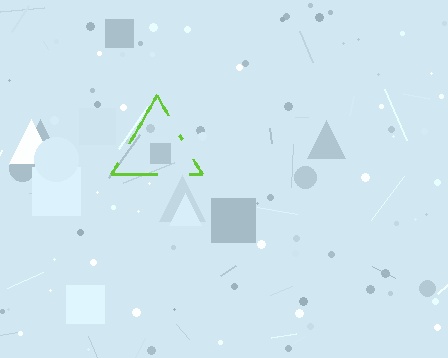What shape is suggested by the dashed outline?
The dashed outline suggests a triangle.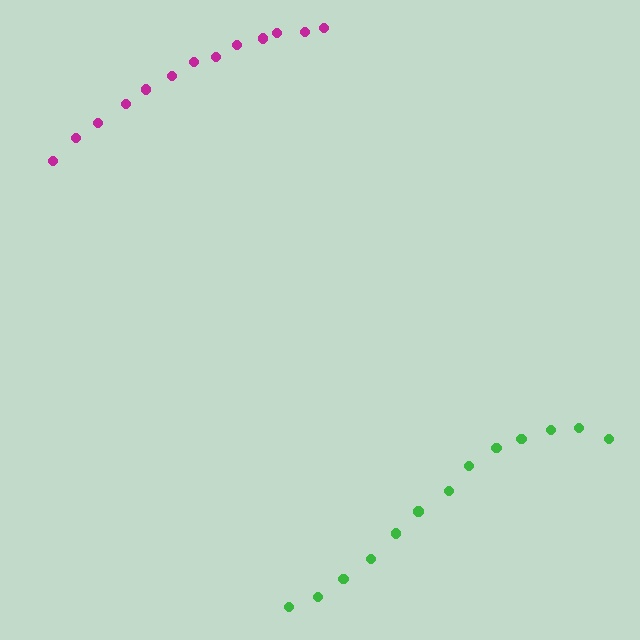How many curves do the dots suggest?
There are 2 distinct paths.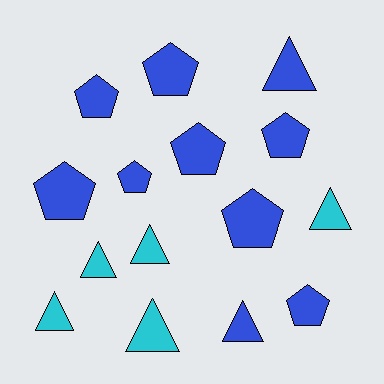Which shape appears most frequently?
Pentagon, with 8 objects.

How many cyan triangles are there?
There are 5 cyan triangles.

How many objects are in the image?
There are 15 objects.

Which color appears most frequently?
Blue, with 10 objects.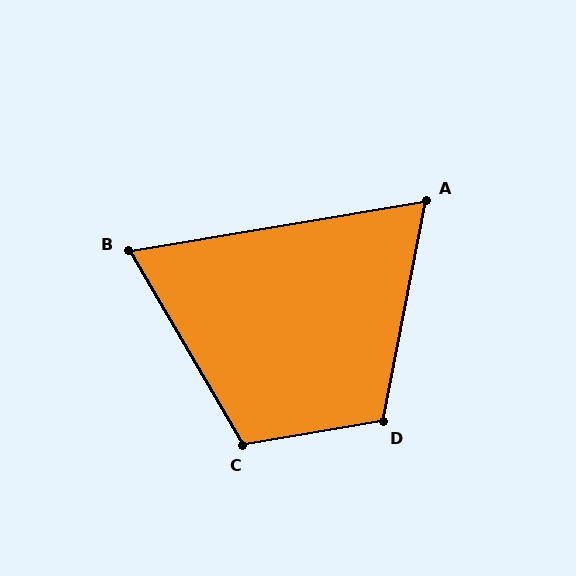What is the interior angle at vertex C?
Approximately 111 degrees (obtuse).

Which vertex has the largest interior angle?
D, at approximately 111 degrees.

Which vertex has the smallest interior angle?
B, at approximately 69 degrees.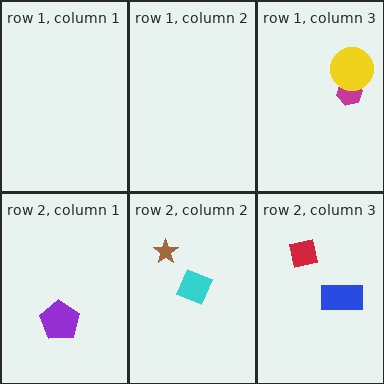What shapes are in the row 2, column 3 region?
The red square, the blue rectangle.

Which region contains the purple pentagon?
The row 2, column 1 region.